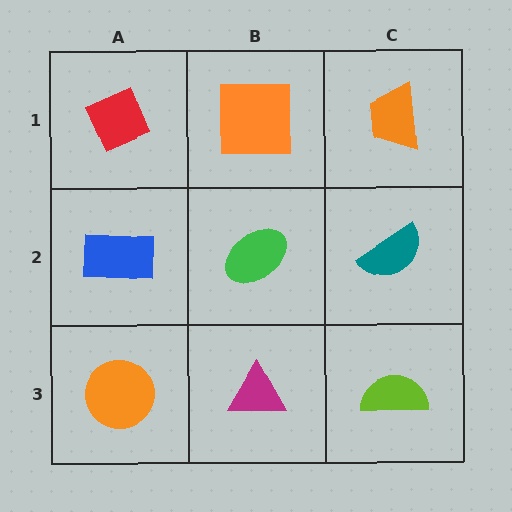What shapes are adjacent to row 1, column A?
A blue rectangle (row 2, column A), an orange square (row 1, column B).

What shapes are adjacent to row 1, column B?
A green ellipse (row 2, column B), a red diamond (row 1, column A), an orange trapezoid (row 1, column C).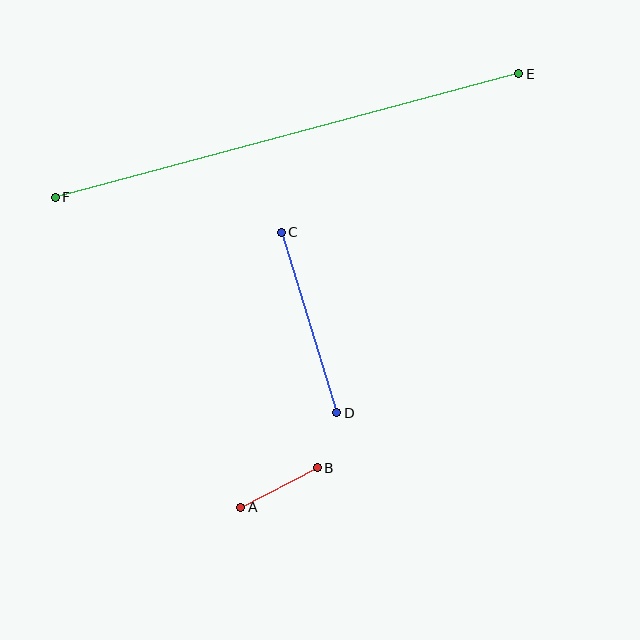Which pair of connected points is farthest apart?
Points E and F are farthest apart.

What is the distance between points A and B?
The distance is approximately 86 pixels.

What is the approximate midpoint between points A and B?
The midpoint is at approximately (279, 488) pixels.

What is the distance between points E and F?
The distance is approximately 480 pixels.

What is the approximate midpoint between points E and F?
The midpoint is at approximately (287, 136) pixels.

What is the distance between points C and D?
The distance is approximately 189 pixels.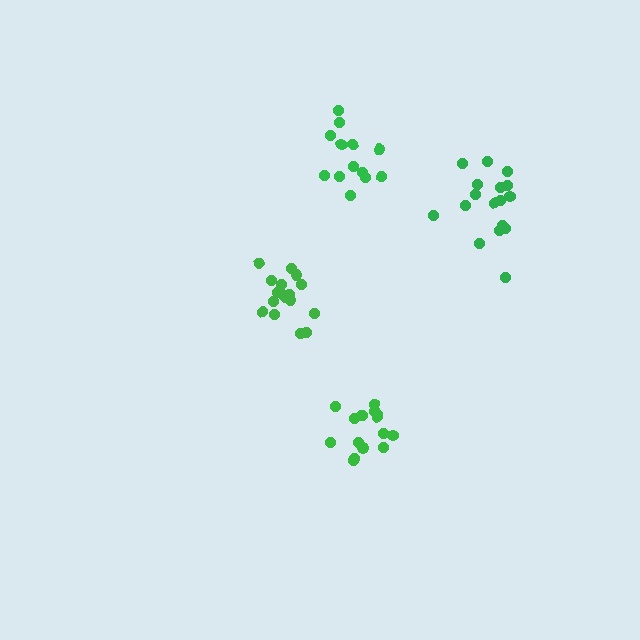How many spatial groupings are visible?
There are 4 spatial groupings.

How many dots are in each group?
Group 1: 17 dots, Group 2: 16 dots, Group 3: 13 dots, Group 4: 17 dots (63 total).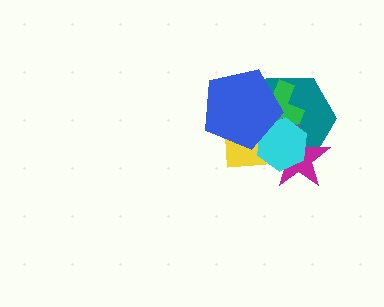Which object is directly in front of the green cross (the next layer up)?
The cyan hexagon is directly in front of the green cross.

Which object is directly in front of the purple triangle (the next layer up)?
The green cross is directly in front of the purple triangle.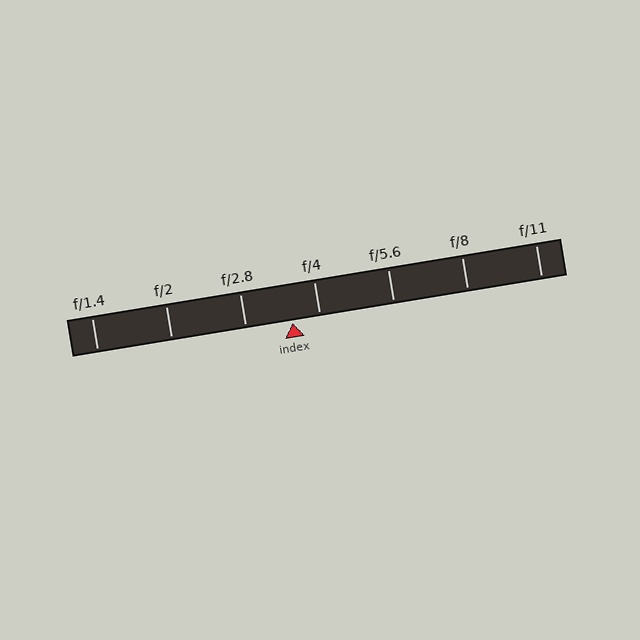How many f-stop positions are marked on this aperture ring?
There are 7 f-stop positions marked.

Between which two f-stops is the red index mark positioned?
The index mark is between f/2.8 and f/4.